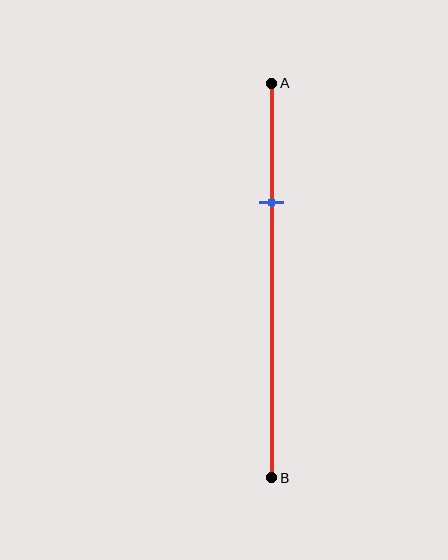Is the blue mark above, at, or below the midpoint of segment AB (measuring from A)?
The blue mark is above the midpoint of segment AB.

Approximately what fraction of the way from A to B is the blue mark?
The blue mark is approximately 30% of the way from A to B.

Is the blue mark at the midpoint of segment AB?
No, the mark is at about 30% from A, not at the 50% midpoint.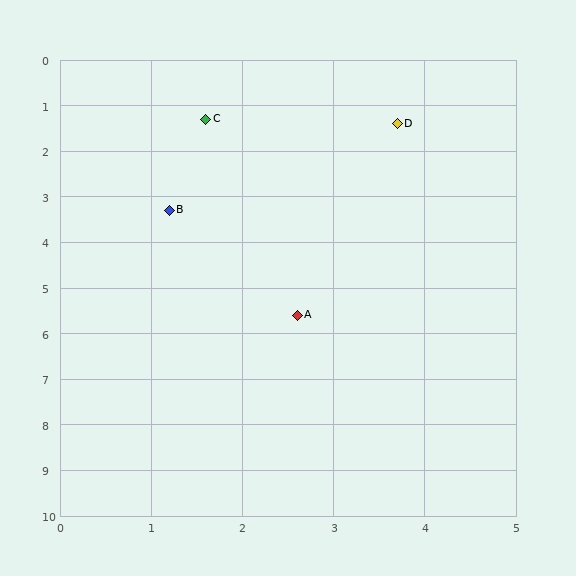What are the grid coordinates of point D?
Point D is at approximately (3.7, 1.4).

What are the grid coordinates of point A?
Point A is at approximately (2.6, 5.6).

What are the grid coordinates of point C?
Point C is at approximately (1.6, 1.3).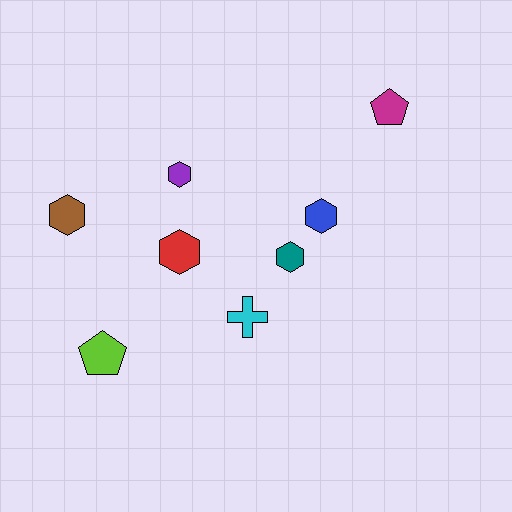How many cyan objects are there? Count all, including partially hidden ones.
There is 1 cyan object.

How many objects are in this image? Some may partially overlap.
There are 8 objects.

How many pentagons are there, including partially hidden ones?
There are 2 pentagons.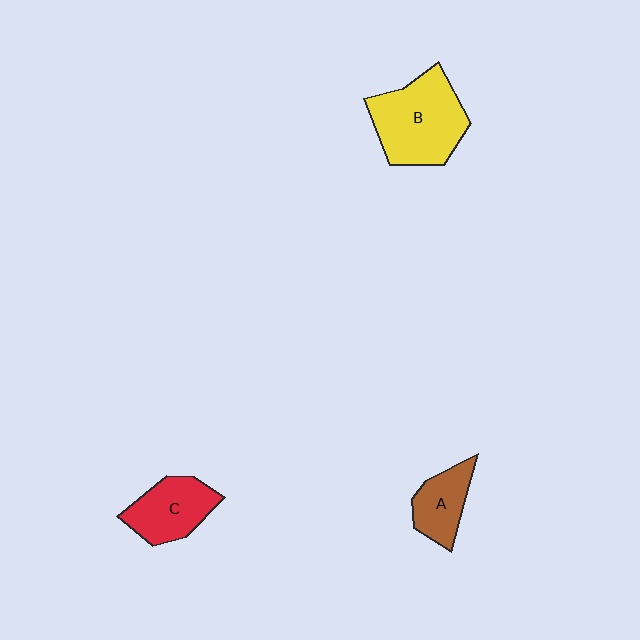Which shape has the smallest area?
Shape A (brown).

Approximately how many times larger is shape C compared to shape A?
Approximately 1.3 times.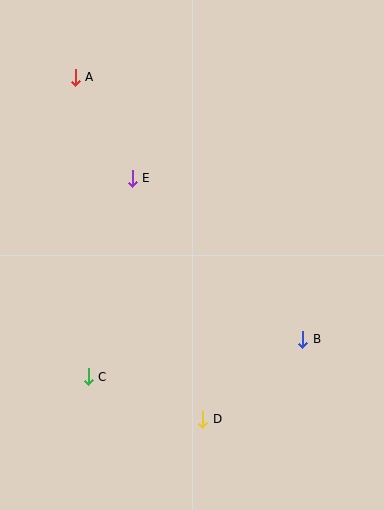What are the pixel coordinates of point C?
Point C is at (88, 377).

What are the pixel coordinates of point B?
Point B is at (303, 339).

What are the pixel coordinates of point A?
Point A is at (75, 77).